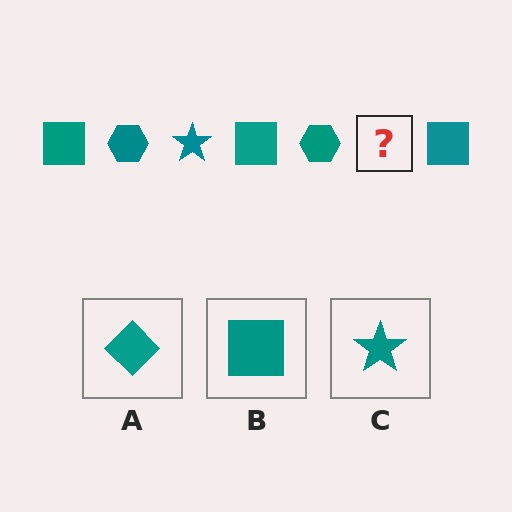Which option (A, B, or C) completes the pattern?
C.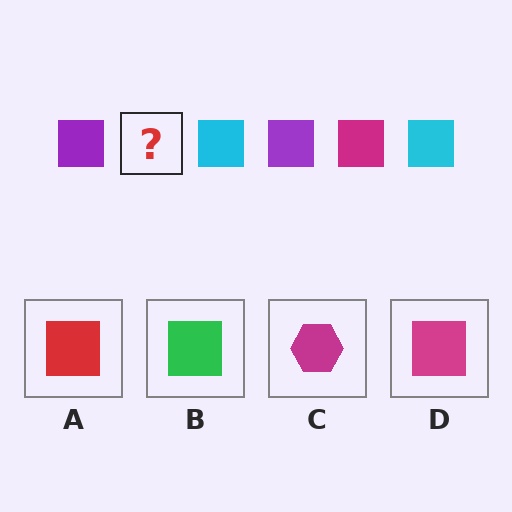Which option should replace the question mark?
Option D.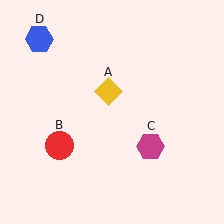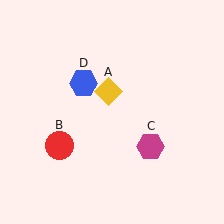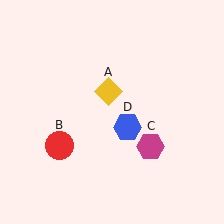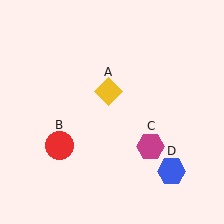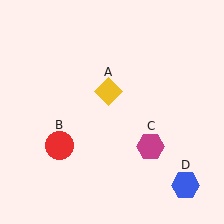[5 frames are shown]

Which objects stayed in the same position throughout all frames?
Yellow diamond (object A) and red circle (object B) and magenta hexagon (object C) remained stationary.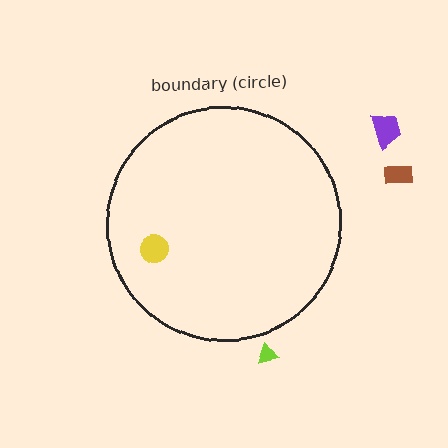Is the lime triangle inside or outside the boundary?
Outside.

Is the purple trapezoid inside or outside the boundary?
Outside.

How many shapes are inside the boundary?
1 inside, 3 outside.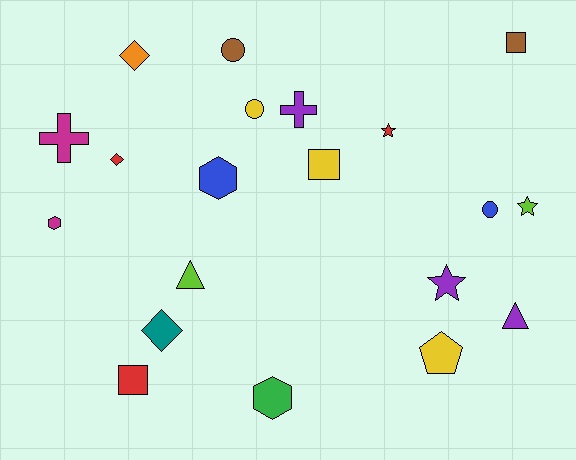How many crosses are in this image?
There are 2 crosses.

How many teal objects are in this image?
There is 1 teal object.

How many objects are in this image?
There are 20 objects.